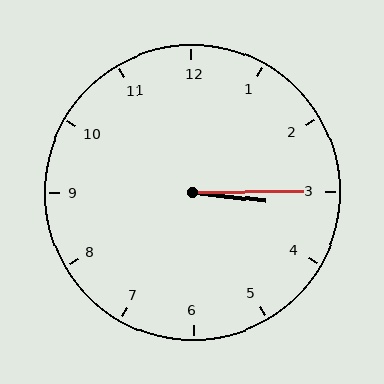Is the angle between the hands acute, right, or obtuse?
It is acute.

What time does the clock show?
3:15.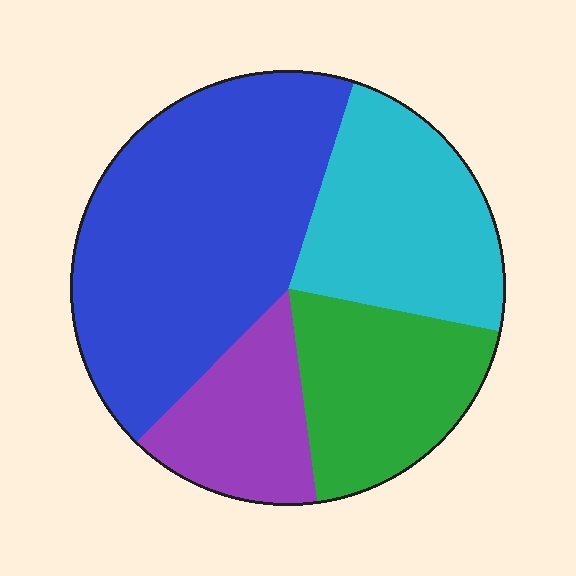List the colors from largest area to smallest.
From largest to smallest: blue, cyan, green, purple.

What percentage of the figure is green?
Green covers 20% of the figure.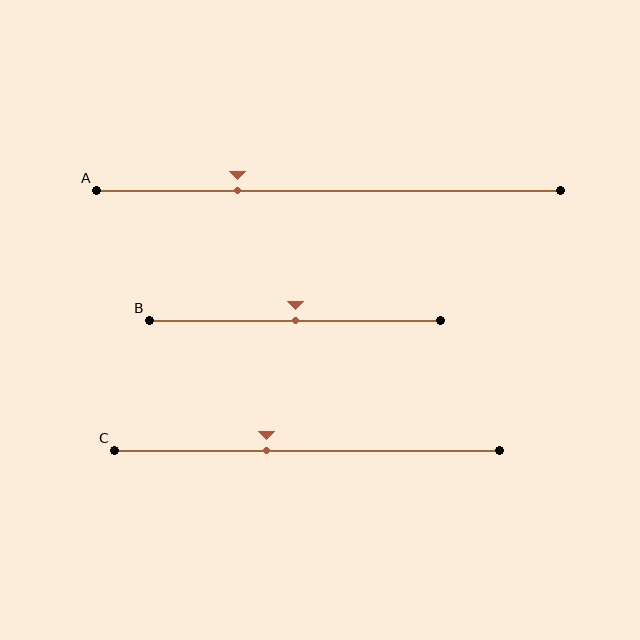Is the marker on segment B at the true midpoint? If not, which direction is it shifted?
Yes, the marker on segment B is at the true midpoint.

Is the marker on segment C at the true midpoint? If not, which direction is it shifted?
No, the marker on segment C is shifted to the left by about 11% of the segment length.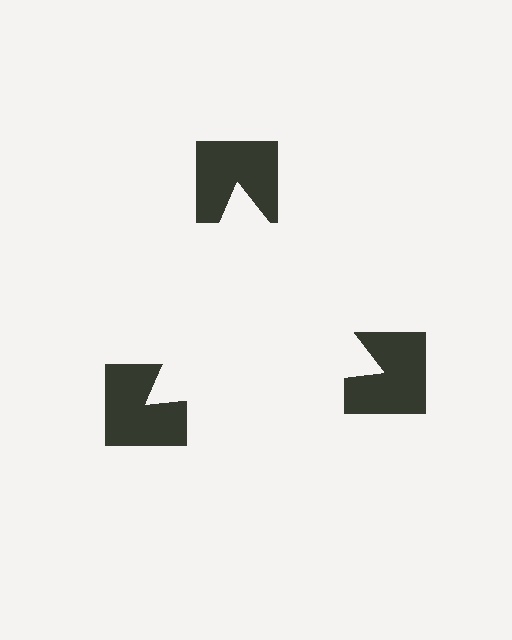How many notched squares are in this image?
There are 3 — one at each vertex of the illusory triangle.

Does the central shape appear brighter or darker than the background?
It typically appears slightly brighter than the background, even though no actual brightness change is drawn.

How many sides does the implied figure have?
3 sides.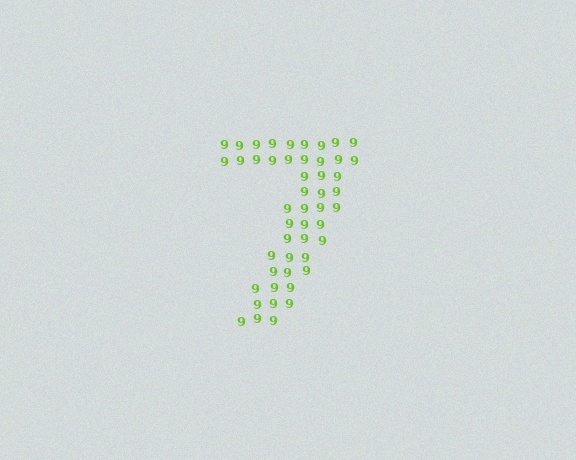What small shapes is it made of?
It is made of small digit 9's.